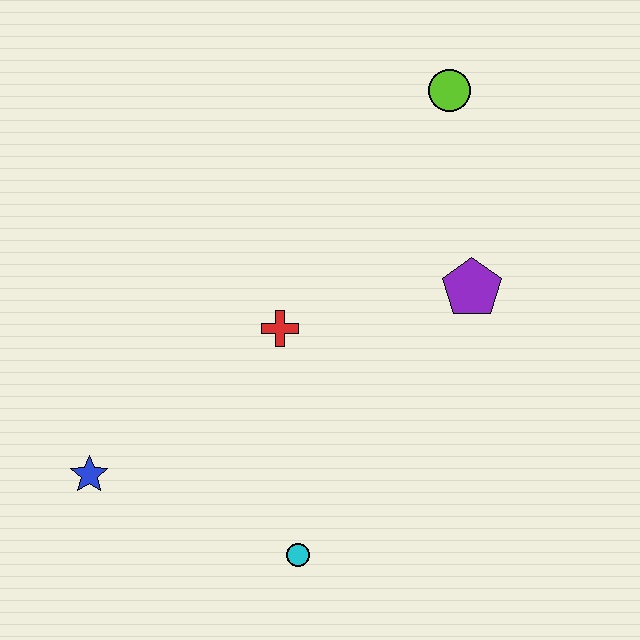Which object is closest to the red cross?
The purple pentagon is closest to the red cross.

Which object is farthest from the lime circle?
The blue star is farthest from the lime circle.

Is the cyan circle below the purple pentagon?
Yes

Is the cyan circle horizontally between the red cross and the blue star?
No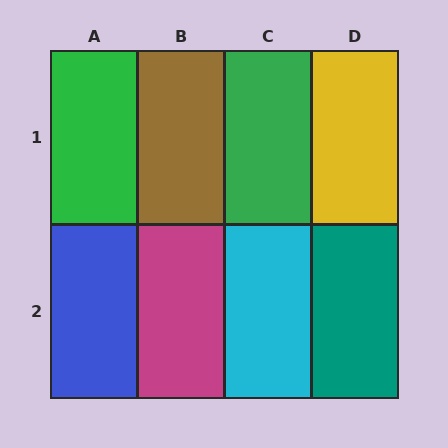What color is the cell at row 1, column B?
Brown.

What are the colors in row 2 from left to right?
Blue, magenta, cyan, teal.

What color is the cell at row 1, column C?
Green.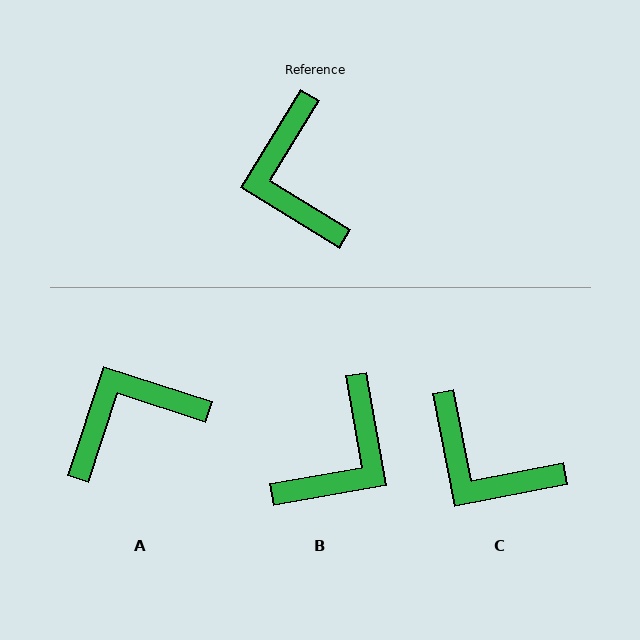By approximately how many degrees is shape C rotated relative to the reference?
Approximately 43 degrees counter-clockwise.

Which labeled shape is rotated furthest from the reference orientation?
B, about 131 degrees away.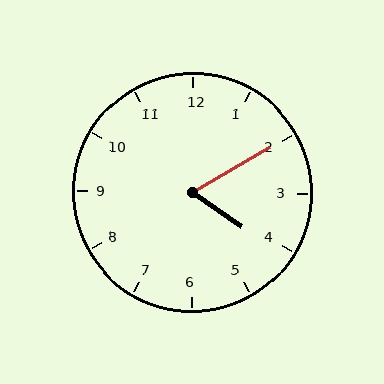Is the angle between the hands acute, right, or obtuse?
It is acute.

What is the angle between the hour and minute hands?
Approximately 65 degrees.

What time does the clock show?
4:10.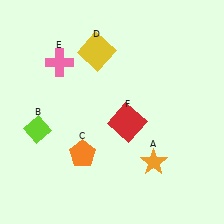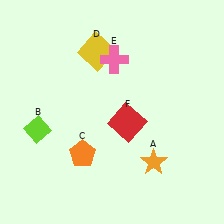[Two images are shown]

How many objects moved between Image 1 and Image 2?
1 object moved between the two images.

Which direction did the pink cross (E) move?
The pink cross (E) moved right.